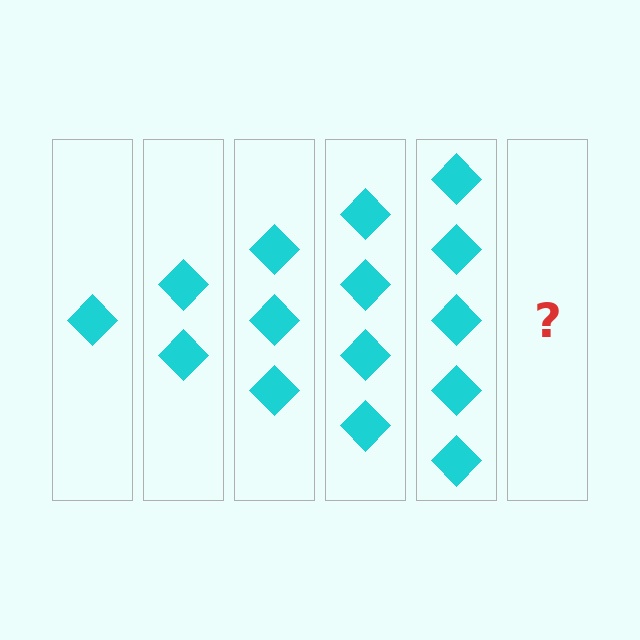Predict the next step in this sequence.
The next step is 6 diamonds.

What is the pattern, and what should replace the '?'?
The pattern is that each step adds one more diamond. The '?' should be 6 diamonds.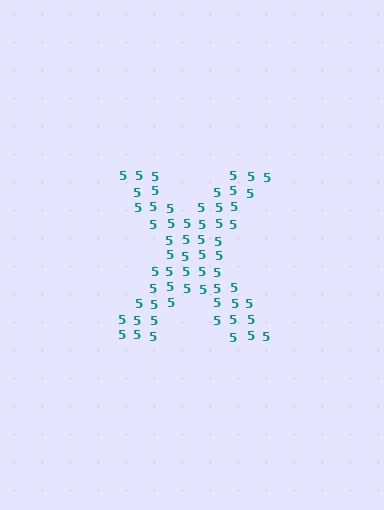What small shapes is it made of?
It is made of small digit 5's.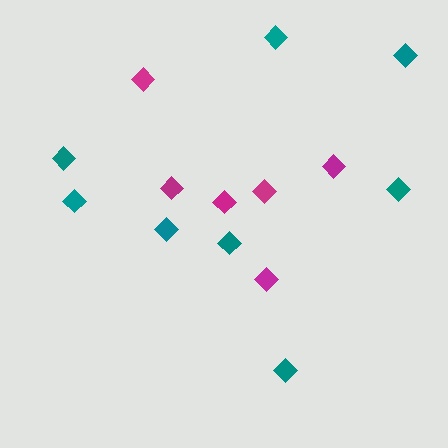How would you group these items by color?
There are 2 groups: one group of magenta diamonds (6) and one group of teal diamonds (8).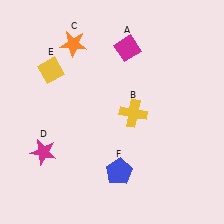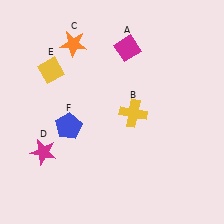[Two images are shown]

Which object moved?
The blue pentagon (F) moved left.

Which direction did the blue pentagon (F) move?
The blue pentagon (F) moved left.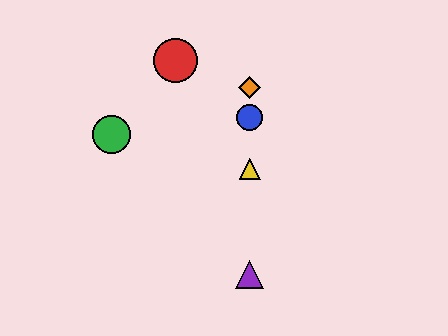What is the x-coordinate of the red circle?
The red circle is at x≈175.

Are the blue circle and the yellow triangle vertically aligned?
Yes, both are at x≈250.